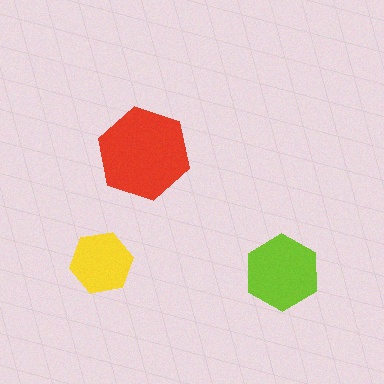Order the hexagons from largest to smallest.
the red one, the lime one, the yellow one.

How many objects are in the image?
There are 3 objects in the image.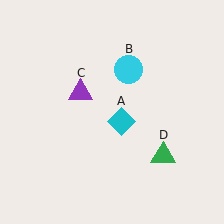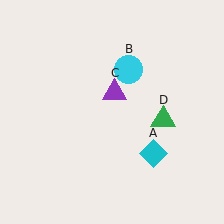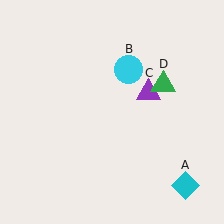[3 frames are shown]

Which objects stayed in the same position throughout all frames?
Cyan circle (object B) remained stationary.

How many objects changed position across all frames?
3 objects changed position: cyan diamond (object A), purple triangle (object C), green triangle (object D).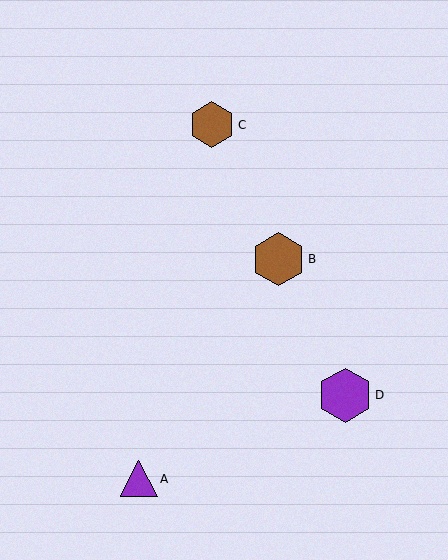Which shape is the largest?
The purple hexagon (labeled D) is the largest.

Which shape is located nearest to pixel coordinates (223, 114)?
The brown hexagon (labeled C) at (212, 125) is nearest to that location.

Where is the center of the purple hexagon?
The center of the purple hexagon is at (345, 395).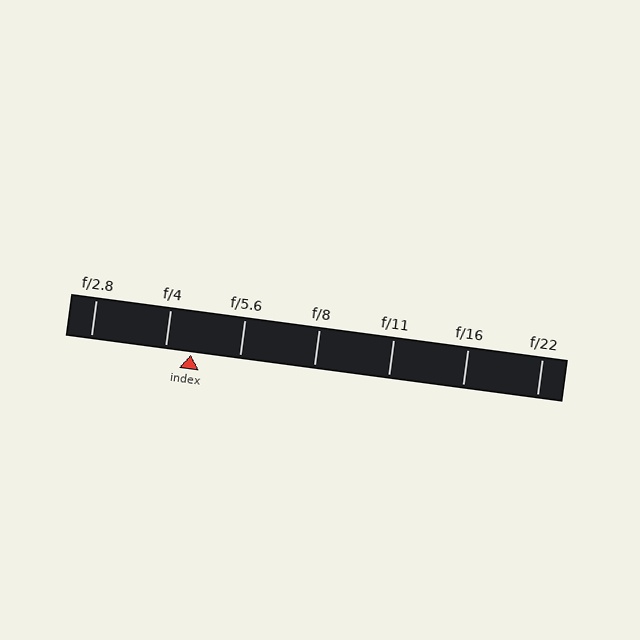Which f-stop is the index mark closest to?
The index mark is closest to f/4.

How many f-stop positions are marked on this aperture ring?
There are 7 f-stop positions marked.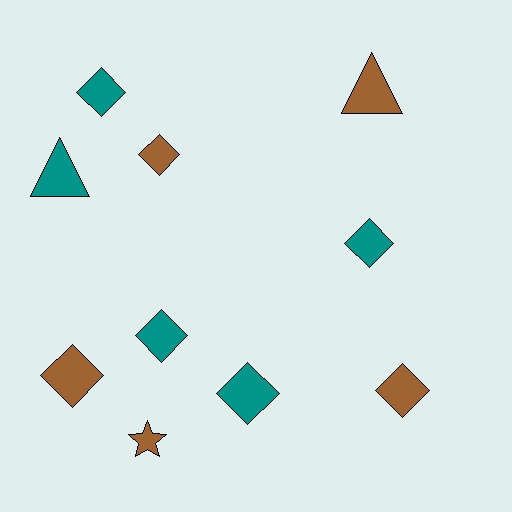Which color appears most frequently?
Brown, with 5 objects.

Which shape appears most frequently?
Diamond, with 7 objects.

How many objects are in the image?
There are 10 objects.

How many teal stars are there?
There are no teal stars.